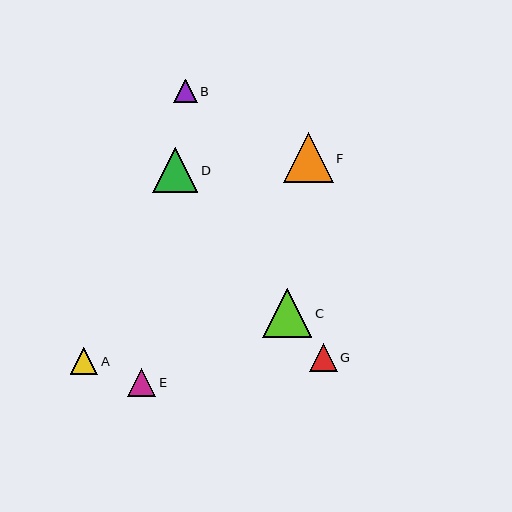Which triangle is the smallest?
Triangle B is the smallest with a size of approximately 23 pixels.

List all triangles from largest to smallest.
From largest to smallest: F, C, D, E, G, A, B.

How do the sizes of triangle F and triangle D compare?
Triangle F and triangle D are approximately the same size.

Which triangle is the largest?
Triangle F is the largest with a size of approximately 50 pixels.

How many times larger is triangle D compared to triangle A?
Triangle D is approximately 1.7 times the size of triangle A.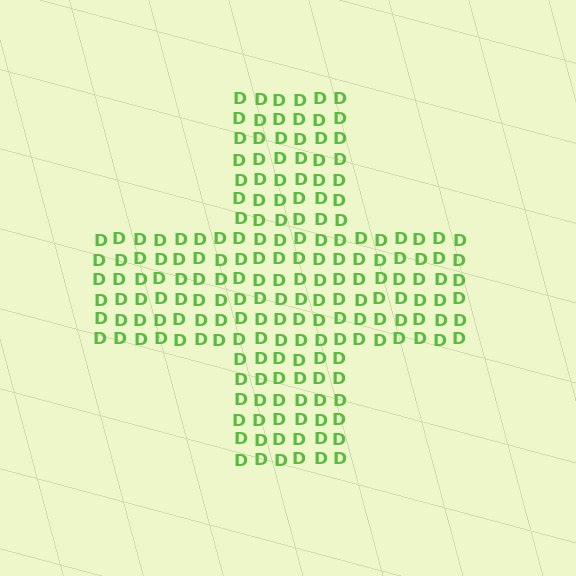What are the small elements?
The small elements are letter D's.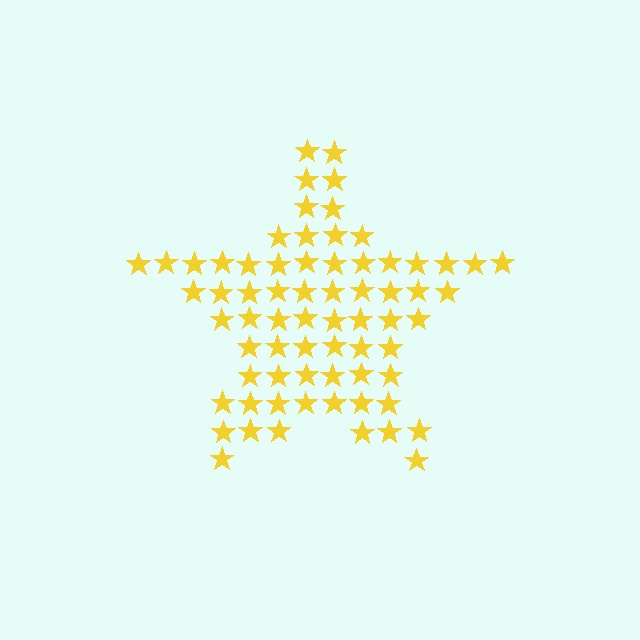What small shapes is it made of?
It is made of small stars.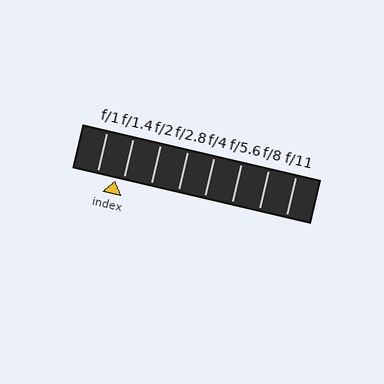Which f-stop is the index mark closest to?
The index mark is closest to f/1.4.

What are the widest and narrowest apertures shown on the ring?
The widest aperture shown is f/1 and the narrowest is f/11.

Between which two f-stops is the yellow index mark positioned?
The index mark is between f/1 and f/1.4.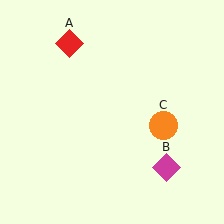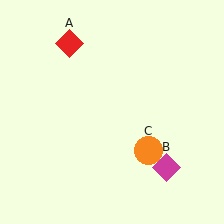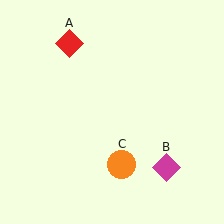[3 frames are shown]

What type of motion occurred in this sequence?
The orange circle (object C) rotated clockwise around the center of the scene.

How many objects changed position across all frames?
1 object changed position: orange circle (object C).